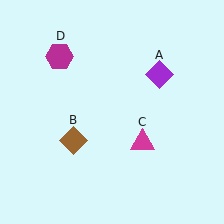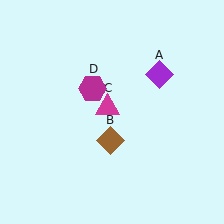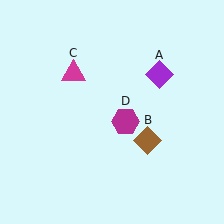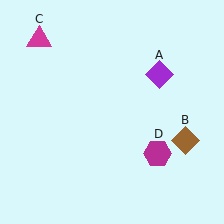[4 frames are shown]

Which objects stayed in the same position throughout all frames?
Purple diamond (object A) remained stationary.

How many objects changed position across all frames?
3 objects changed position: brown diamond (object B), magenta triangle (object C), magenta hexagon (object D).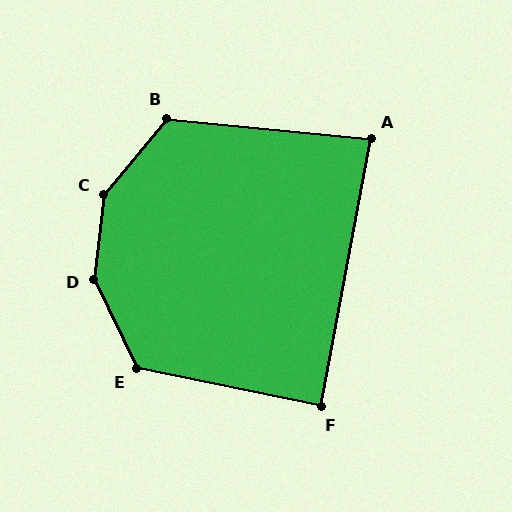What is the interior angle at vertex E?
Approximately 127 degrees (obtuse).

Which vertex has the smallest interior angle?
A, at approximately 85 degrees.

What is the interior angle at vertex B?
Approximately 124 degrees (obtuse).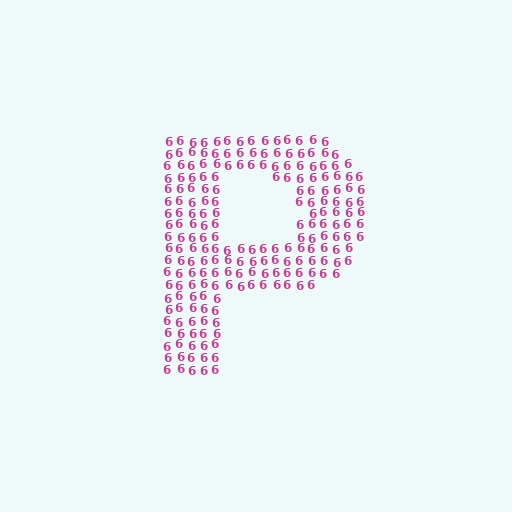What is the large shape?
The large shape is the letter P.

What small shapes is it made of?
It is made of small digit 6's.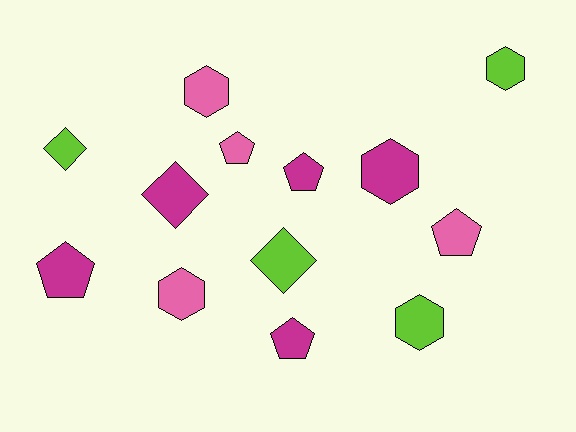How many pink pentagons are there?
There are 2 pink pentagons.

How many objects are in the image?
There are 13 objects.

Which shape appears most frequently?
Pentagon, with 5 objects.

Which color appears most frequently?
Magenta, with 5 objects.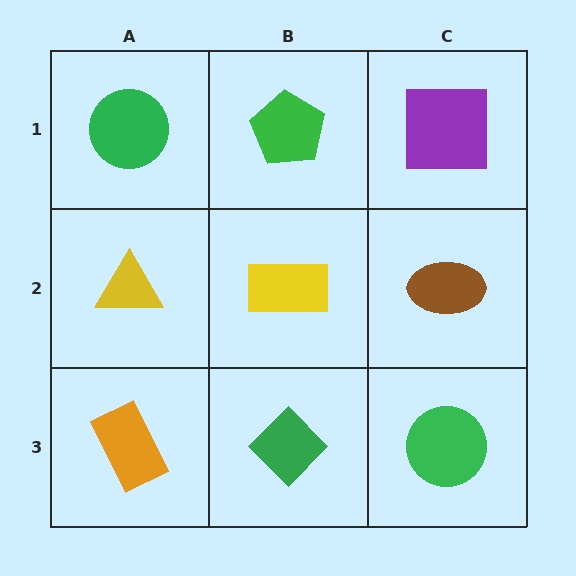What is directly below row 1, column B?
A yellow rectangle.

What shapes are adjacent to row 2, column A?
A green circle (row 1, column A), an orange rectangle (row 3, column A), a yellow rectangle (row 2, column B).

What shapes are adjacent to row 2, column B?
A green pentagon (row 1, column B), a green diamond (row 3, column B), a yellow triangle (row 2, column A), a brown ellipse (row 2, column C).